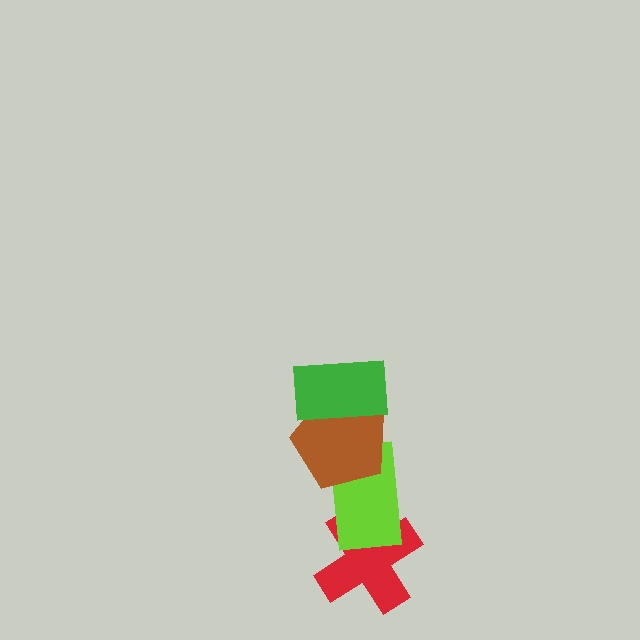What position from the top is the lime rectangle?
The lime rectangle is 3rd from the top.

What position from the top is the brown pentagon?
The brown pentagon is 2nd from the top.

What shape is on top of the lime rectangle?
The brown pentagon is on top of the lime rectangle.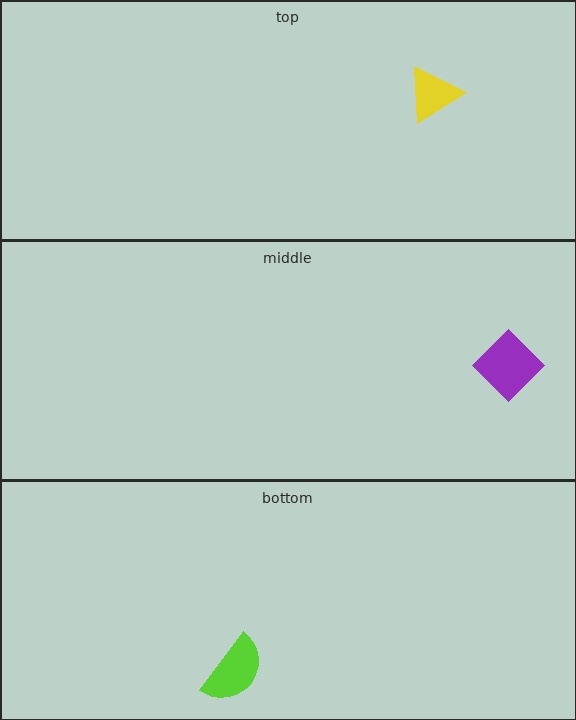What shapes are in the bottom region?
The lime semicircle.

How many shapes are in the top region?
1.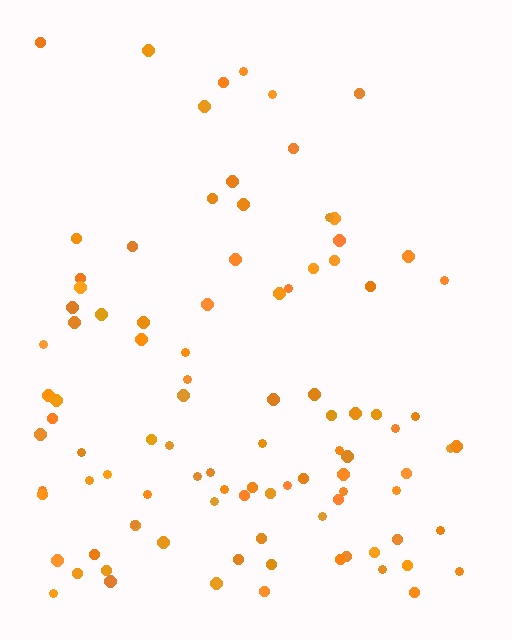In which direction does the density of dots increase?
From top to bottom, with the bottom side densest.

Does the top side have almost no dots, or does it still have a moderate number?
Still a moderate number, just noticeably fewer than the bottom.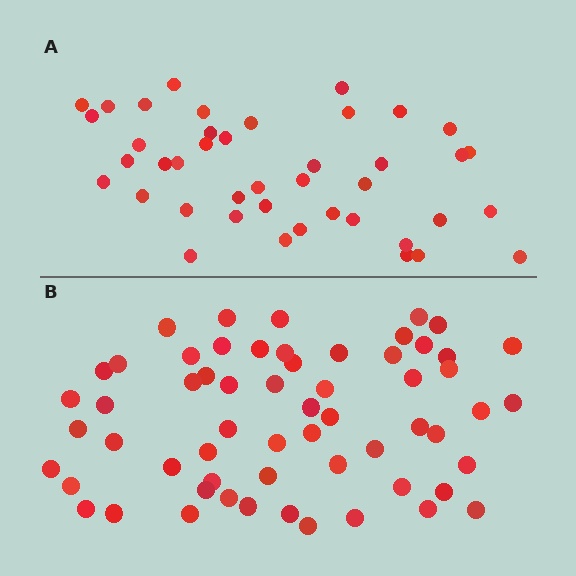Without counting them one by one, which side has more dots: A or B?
Region B (the bottom region) has more dots.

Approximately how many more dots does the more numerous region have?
Region B has approximately 20 more dots than region A.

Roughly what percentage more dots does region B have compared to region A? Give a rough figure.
About 45% more.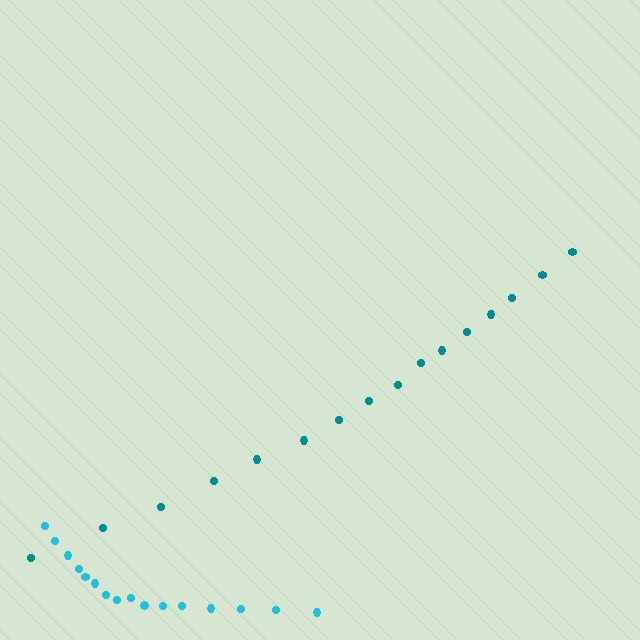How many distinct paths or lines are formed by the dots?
There are 2 distinct paths.